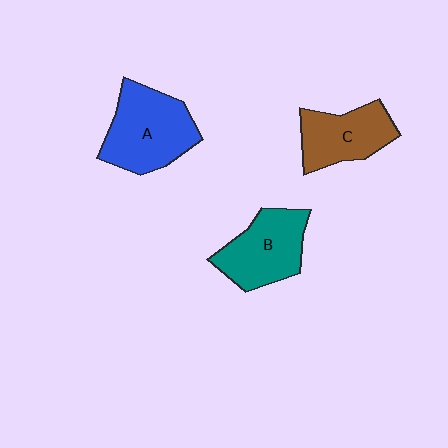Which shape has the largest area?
Shape A (blue).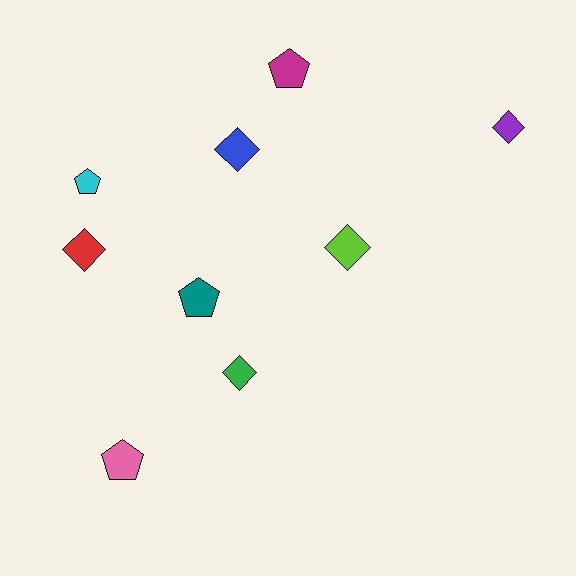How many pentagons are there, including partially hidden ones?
There are 4 pentagons.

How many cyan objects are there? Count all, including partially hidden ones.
There is 1 cyan object.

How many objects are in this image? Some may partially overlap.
There are 9 objects.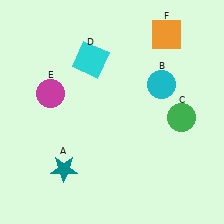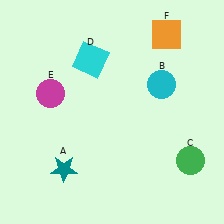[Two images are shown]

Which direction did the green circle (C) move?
The green circle (C) moved down.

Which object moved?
The green circle (C) moved down.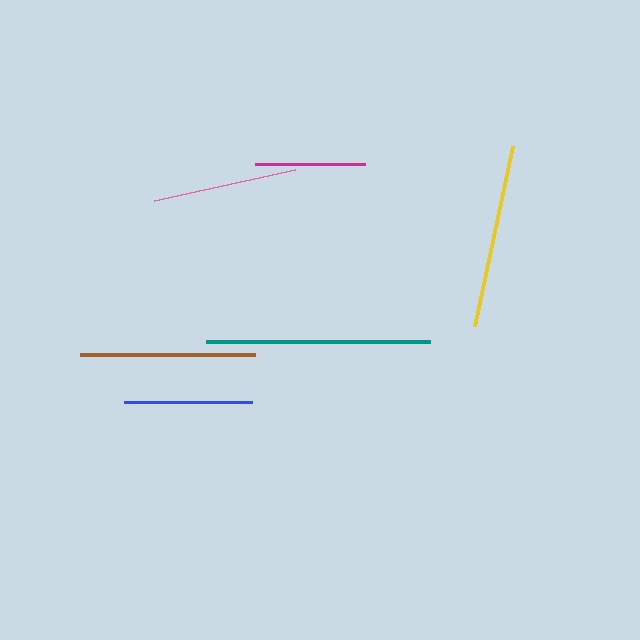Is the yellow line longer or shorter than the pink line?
The yellow line is longer than the pink line.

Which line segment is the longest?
The teal line is the longest at approximately 224 pixels.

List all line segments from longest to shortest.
From longest to shortest: teal, yellow, brown, pink, blue, magenta.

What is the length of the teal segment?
The teal segment is approximately 224 pixels long.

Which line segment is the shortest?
The magenta line is the shortest at approximately 109 pixels.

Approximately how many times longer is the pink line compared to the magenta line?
The pink line is approximately 1.3 times the length of the magenta line.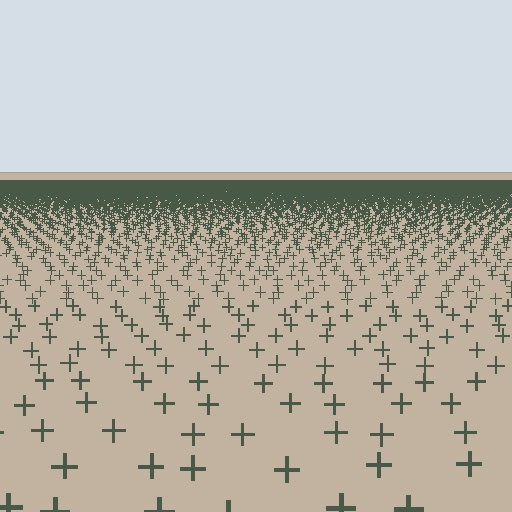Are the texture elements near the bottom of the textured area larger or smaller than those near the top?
Larger. Near the bottom, elements are closer to the viewer and appear at a bigger on-screen size.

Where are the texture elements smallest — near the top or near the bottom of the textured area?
Near the top.